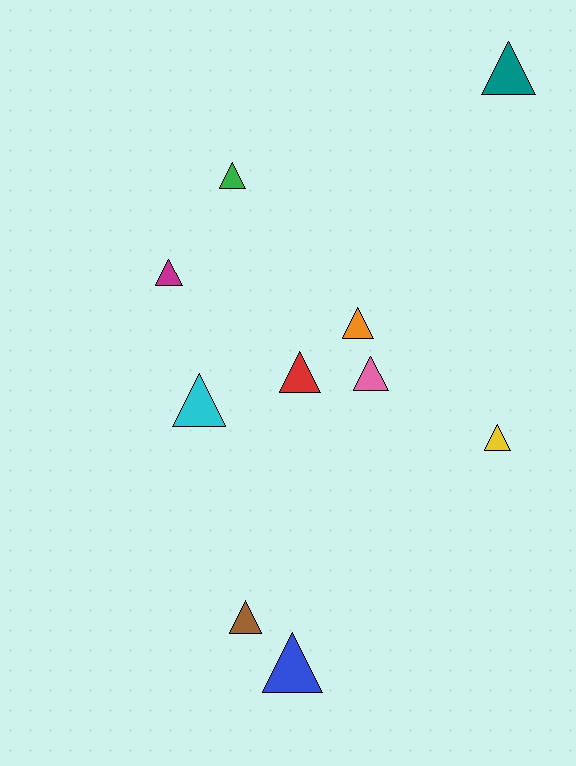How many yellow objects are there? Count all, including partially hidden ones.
There is 1 yellow object.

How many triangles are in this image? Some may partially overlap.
There are 10 triangles.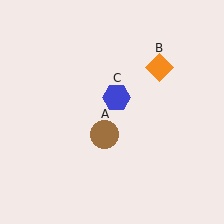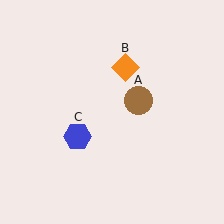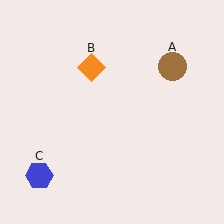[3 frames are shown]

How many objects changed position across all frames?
3 objects changed position: brown circle (object A), orange diamond (object B), blue hexagon (object C).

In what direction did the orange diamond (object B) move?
The orange diamond (object B) moved left.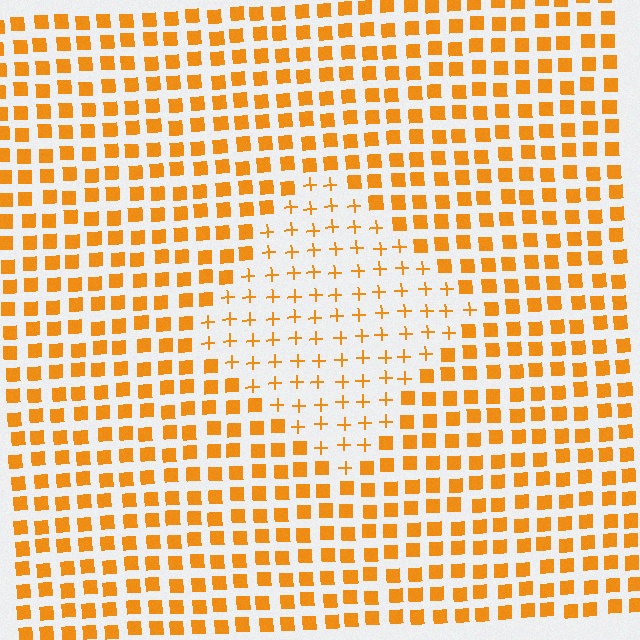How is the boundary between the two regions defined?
The boundary is defined by a change in element shape: plus signs inside vs. squares outside. All elements share the same color and spacing.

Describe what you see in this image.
The image is filled with small orange elements arranged in a uniform grid. A diamond-shaped region contains plus signs, while the surrounding area contains squares. The boundary is defined purely by the change in element shape.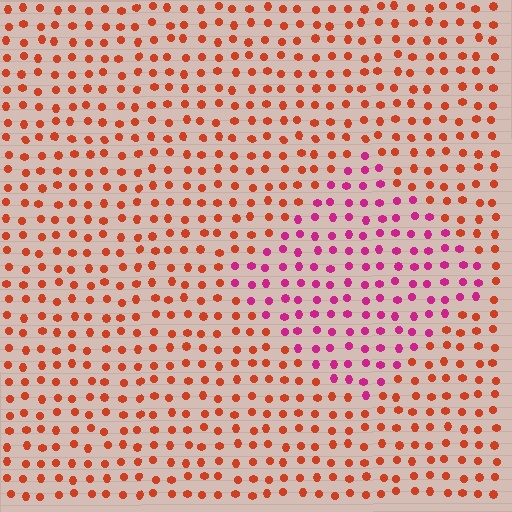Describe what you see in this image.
The image is filled with small red elements in a uniform arrangement. A diamond-shaped region is visible where the elements are tinted to a slightly different hue, forming a subtle color boundary.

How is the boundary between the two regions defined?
The boundary is defined purely by a slight shift in hue (about 48 degrees). Spacing, size, and orientation are identical on both sides.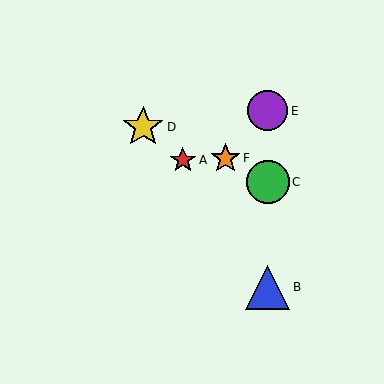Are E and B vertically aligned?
Yes, both are at x≈268.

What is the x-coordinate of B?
Object B is at x≈268.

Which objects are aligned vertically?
Objects B, C, E are aligned vertically.